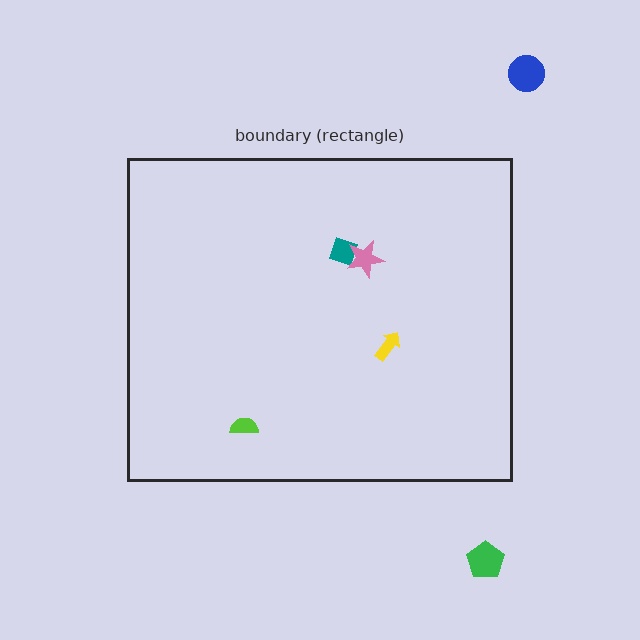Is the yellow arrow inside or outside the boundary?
Inside.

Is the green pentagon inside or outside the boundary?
Outside.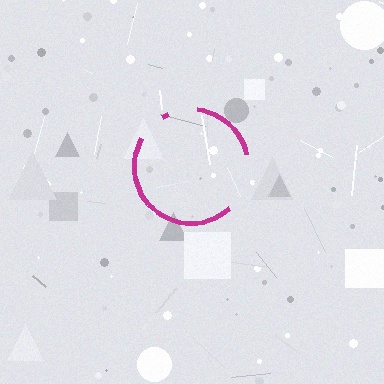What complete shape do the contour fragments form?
The contour fragments form a circle.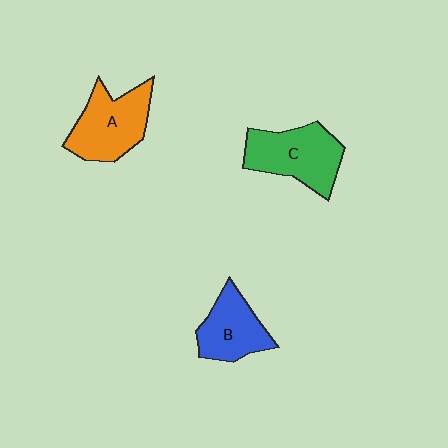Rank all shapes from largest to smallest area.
From largest to smallest: C (green), A (orange), B (blue).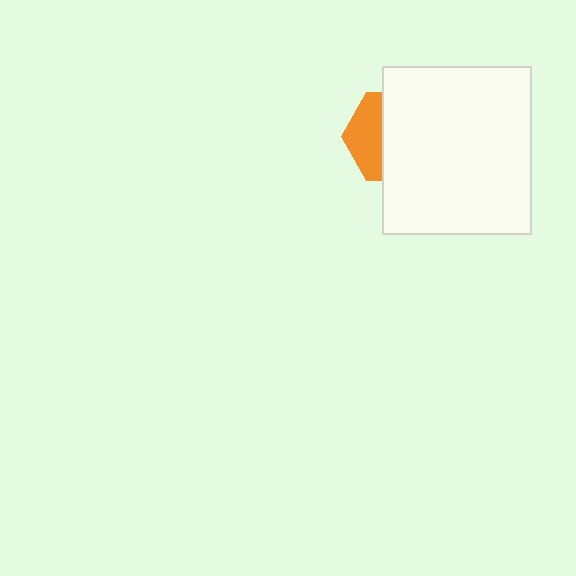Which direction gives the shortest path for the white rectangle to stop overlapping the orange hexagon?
Moving right gives the shortest separation.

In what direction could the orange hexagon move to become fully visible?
The orange hexagon could move left. That would shift it out from behind the white rectangle entirely.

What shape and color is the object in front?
The object in front is a white rectangle.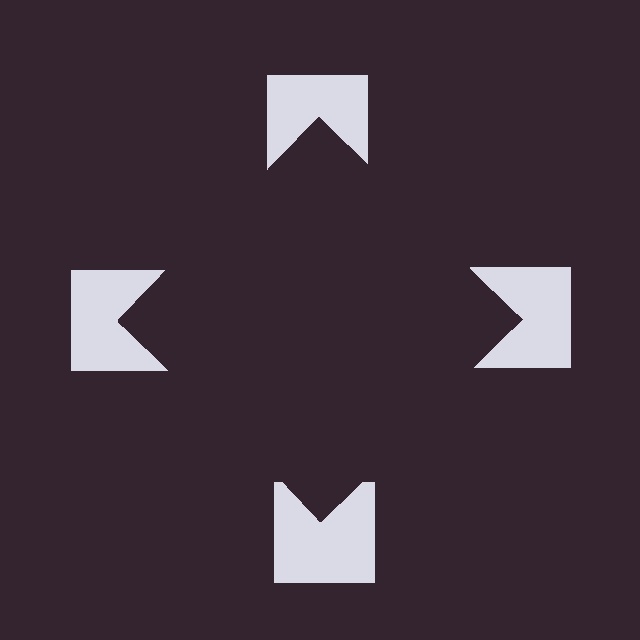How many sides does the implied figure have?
4 sides.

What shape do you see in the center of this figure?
An illusory square — its edges are inferred from the aligned wedge cuts in the notched squares, not physically drawn.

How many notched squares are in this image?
There are 4 — one at each vertex of the illusory square.